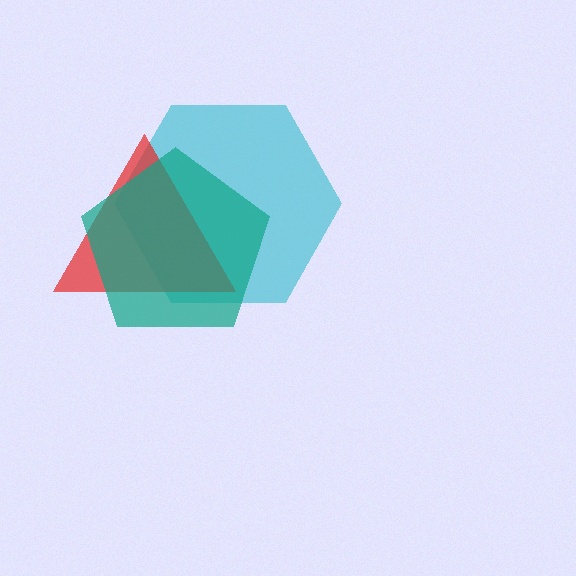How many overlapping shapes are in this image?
There are 3 overlapping shapes in the image.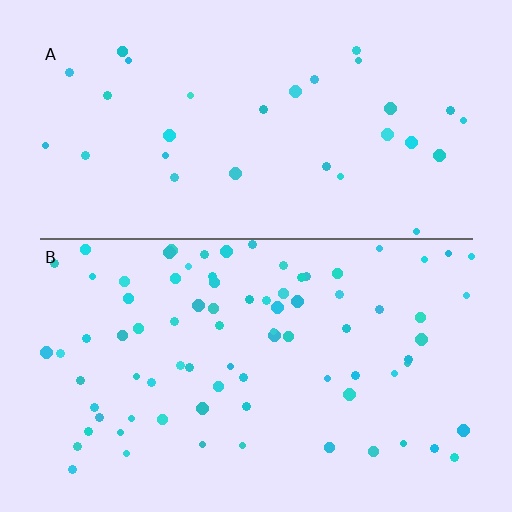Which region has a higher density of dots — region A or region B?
B (the bottom).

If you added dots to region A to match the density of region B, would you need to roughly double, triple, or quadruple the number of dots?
Approximately triple.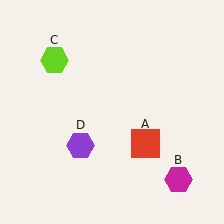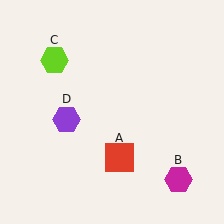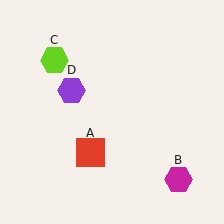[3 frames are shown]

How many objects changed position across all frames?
2 objects changed position: red square (object A), purple hexagon (object D).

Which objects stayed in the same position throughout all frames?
Magenta hexagon (object B) and lime hexagon (object C) remained stationary.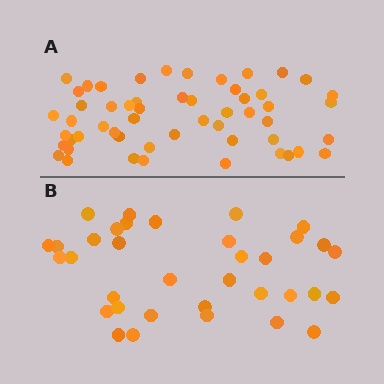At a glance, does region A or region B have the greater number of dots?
Region A (the top region) has more dots.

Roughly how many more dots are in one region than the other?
Region A has approximately 20 more dots than region B.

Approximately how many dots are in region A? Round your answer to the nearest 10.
About 50 dots. (The exact count is 54, which rounds to 50.)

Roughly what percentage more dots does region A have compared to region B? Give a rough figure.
About 55% more.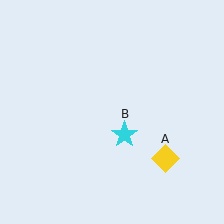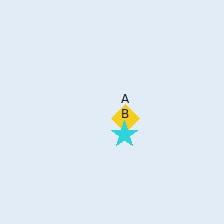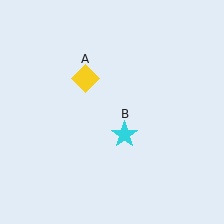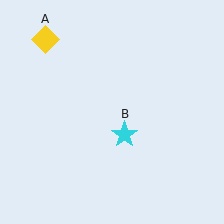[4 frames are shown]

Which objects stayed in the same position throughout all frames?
Cyan star (object B) remained stationary.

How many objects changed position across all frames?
1 object changed position: yellow diamond (object A).